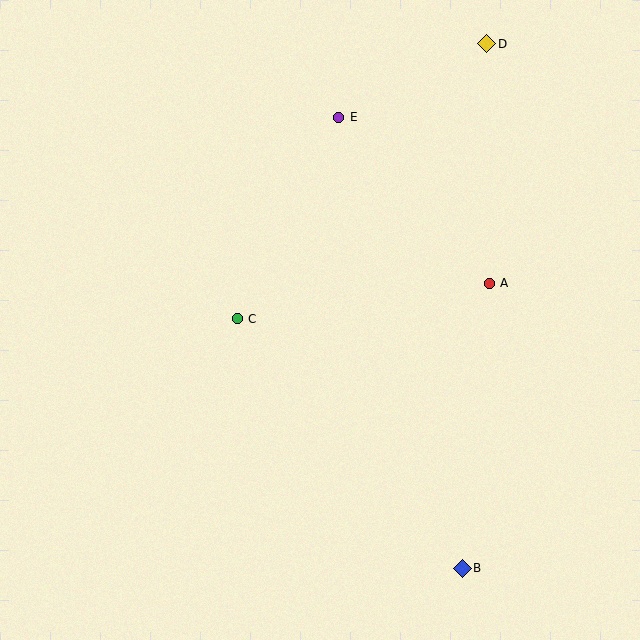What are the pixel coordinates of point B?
Point B is at (462, 568).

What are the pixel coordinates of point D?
Point D is at (487, 44).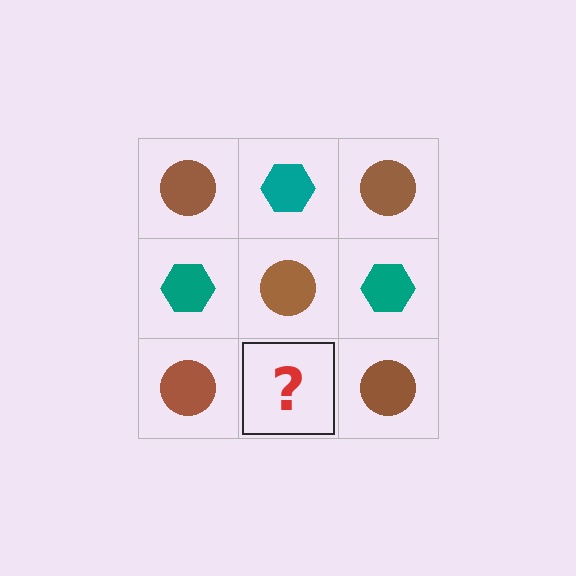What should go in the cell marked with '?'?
The missing cell should contain a teal hexagon.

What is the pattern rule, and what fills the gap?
The rule is that it alternates brown circle and teal hexagon in a checkerboard pattern. The gap should be filled with a teal hexagon.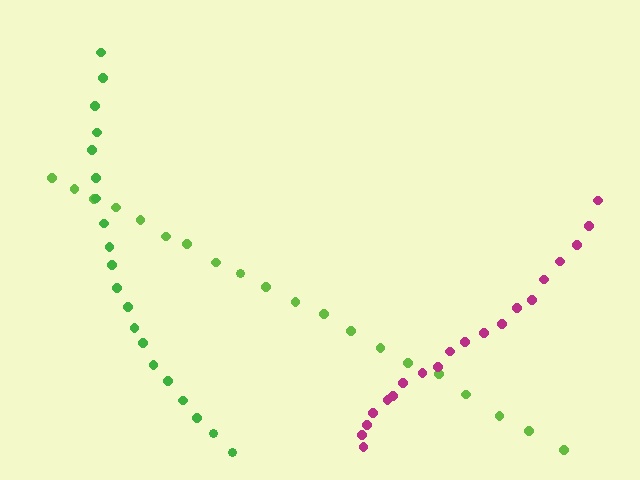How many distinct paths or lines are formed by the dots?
There are 3 distinct paths.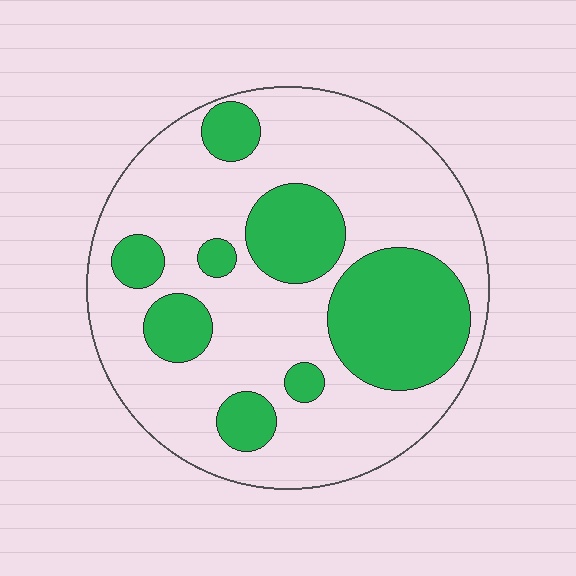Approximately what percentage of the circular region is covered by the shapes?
Approximately 30%.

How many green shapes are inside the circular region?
8.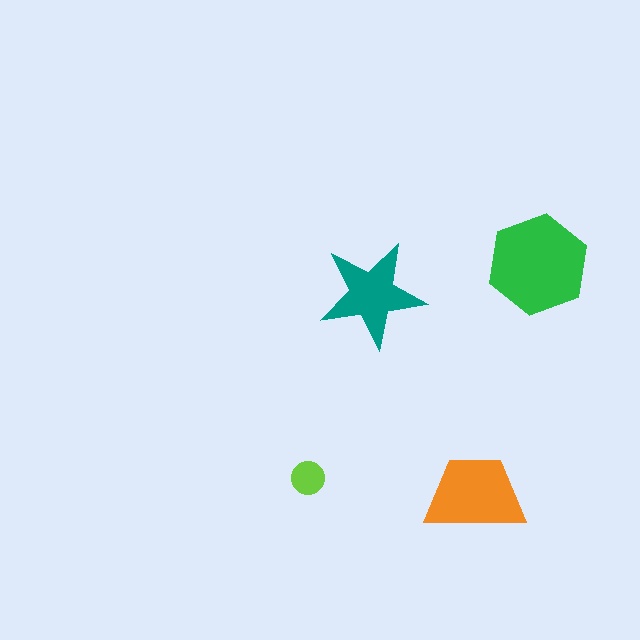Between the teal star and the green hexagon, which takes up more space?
The green hexagon.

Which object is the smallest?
The lime circle.